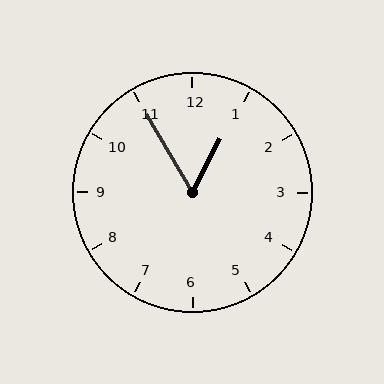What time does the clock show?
12:55.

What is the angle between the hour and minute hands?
Approximately 58 degrees.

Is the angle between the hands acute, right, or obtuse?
It is acute.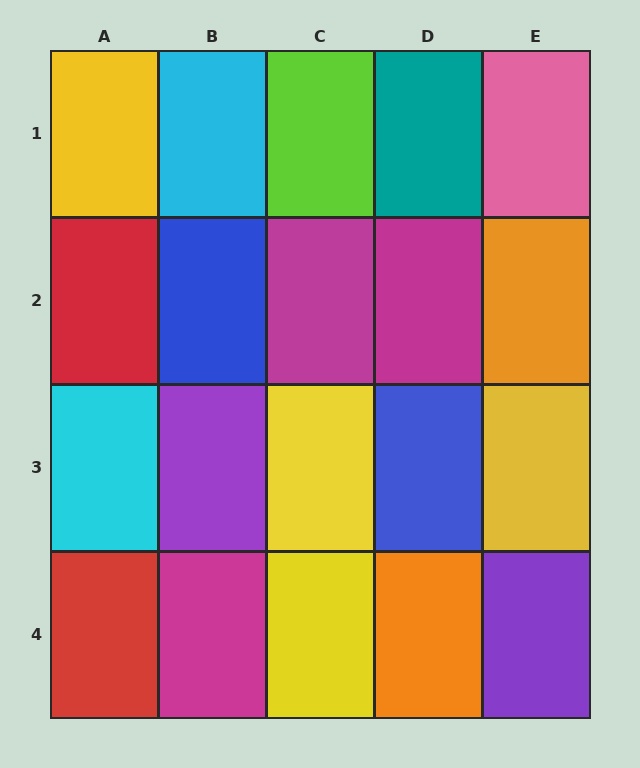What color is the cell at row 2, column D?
Magenta.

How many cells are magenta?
3 cells are magenta.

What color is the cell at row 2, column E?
Orange.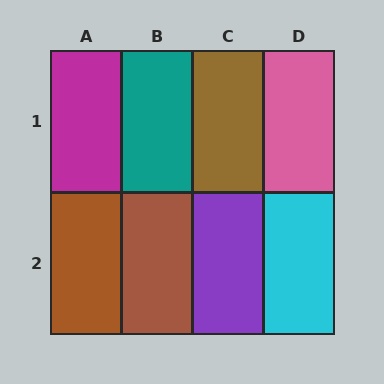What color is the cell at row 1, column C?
Brown.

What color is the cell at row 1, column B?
Teal.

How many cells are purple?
1 cell is purple.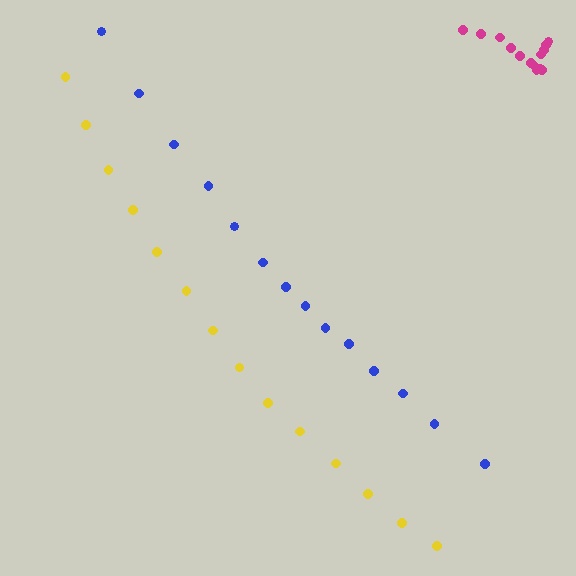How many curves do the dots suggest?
There are 3 distinct paths.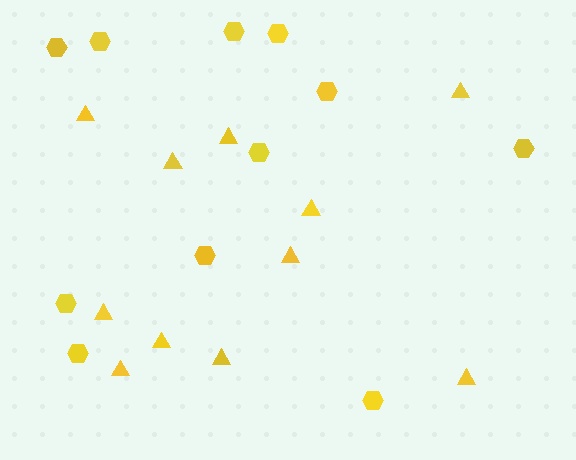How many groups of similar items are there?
There are 2 groups: one group of triangles (11) and one group of hexagons (11).